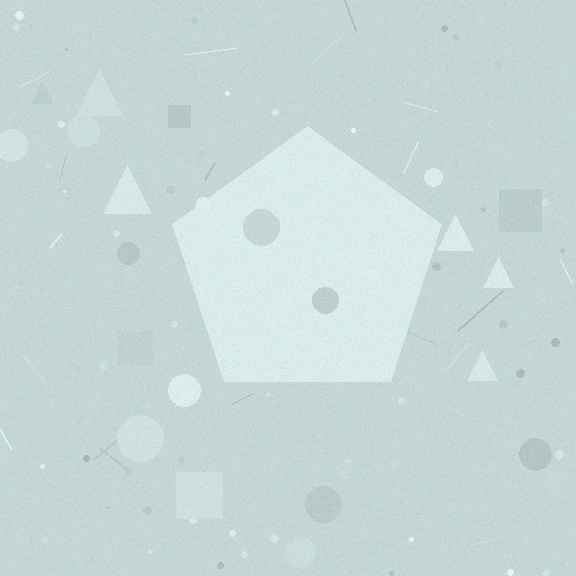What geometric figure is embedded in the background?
A pentagon is embedded in the background.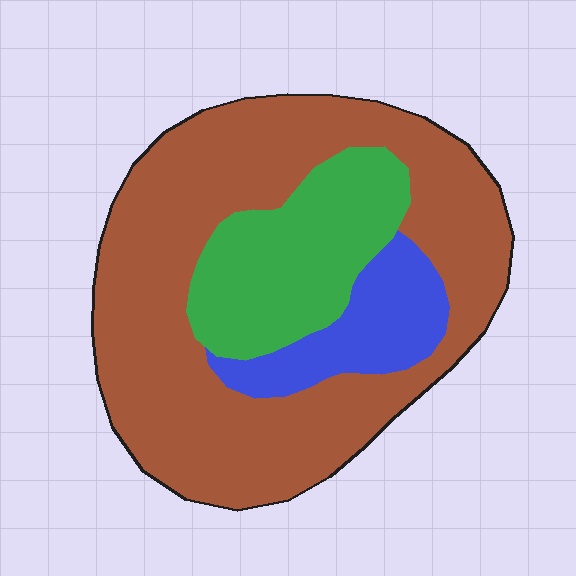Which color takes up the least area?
Blue, at roughly 15%.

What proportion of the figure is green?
Green takes up less than a quarter of the figure.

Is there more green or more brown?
Brown.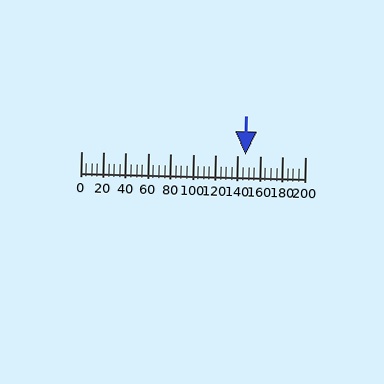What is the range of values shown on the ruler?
The ruler shows values from 0 to 200.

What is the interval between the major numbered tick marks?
The major tick marks are spaced 20 units apart.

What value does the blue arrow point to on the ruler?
The blue arrow points to approximately 147.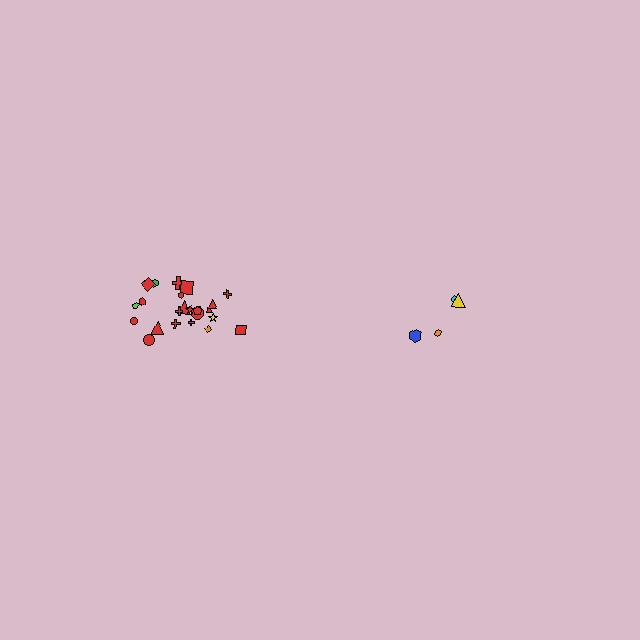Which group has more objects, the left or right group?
The left group.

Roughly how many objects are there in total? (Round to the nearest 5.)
Roughly 30 objects in total.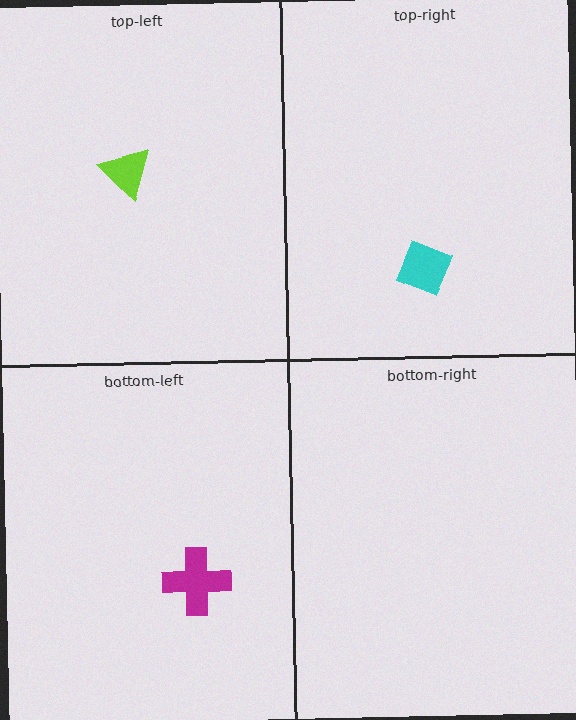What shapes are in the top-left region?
The lime triangle.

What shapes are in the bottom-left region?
The magenta cross.